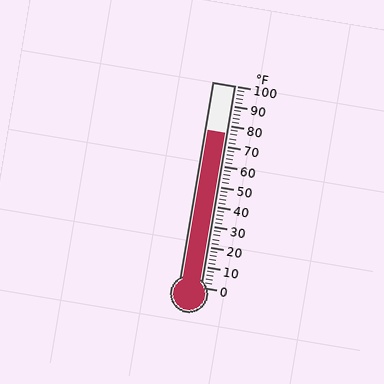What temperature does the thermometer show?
The thermometer shows approximately 76°F.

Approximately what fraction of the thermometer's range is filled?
The thermometer is filled to approximately 75% of its range.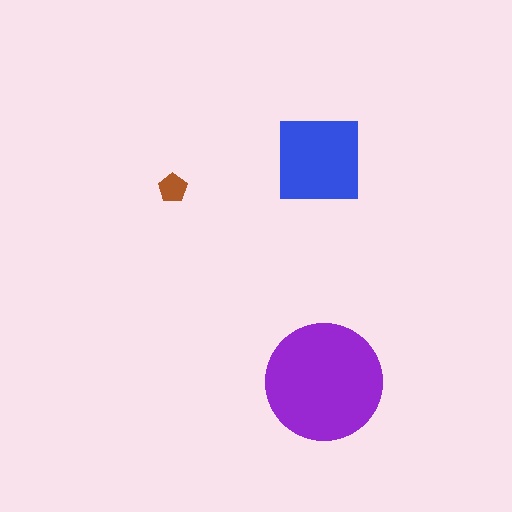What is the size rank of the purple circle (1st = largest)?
1st.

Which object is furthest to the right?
The purple circle is rightmost.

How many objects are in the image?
There are 3 objects in the image.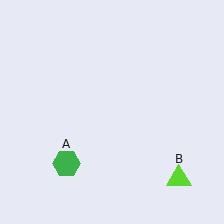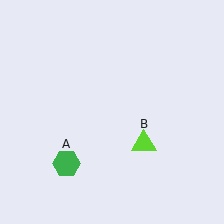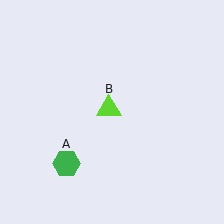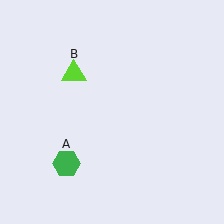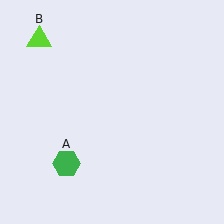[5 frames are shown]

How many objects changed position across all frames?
1 object changed position: lime triangle (object B).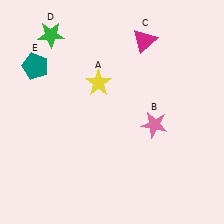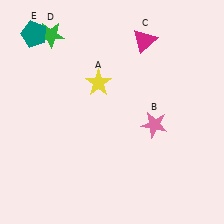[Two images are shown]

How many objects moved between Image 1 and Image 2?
1 object moved between the two images.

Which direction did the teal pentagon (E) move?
The teal pentagon (E) moved up.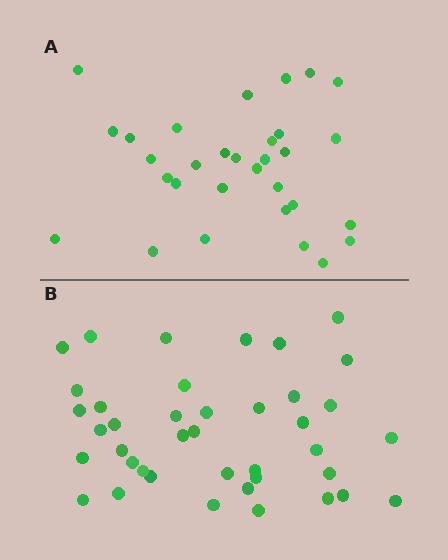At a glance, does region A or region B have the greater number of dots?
Region B (the bottom region) has more dots.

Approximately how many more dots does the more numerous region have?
Region B has roughly 8 or so more dots than region A.